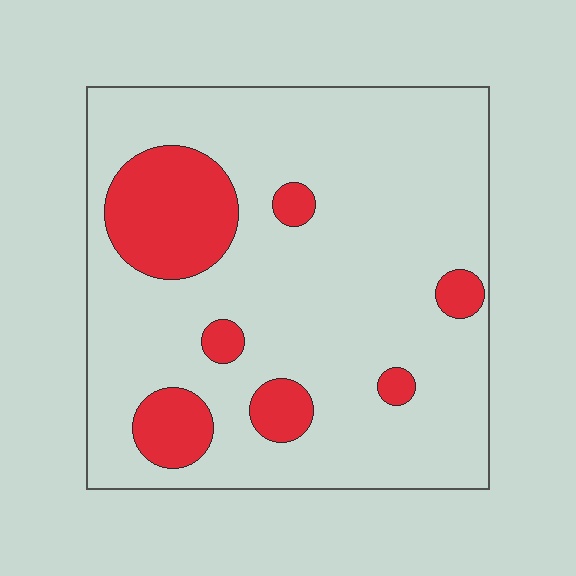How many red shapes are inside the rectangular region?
7.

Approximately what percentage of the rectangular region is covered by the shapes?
Approximately 20%.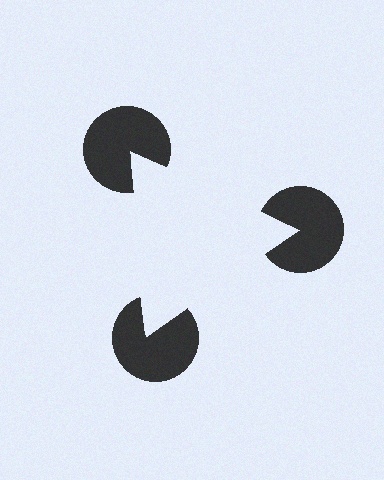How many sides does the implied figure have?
3 sides.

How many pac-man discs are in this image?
There are 3 — one at each vertex of the illusory triangle.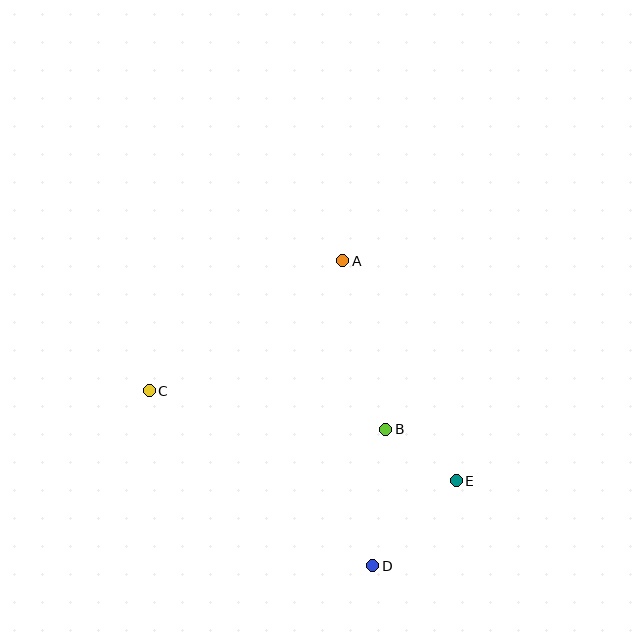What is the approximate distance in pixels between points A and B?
The distance between A and B is approximately 174 pixels.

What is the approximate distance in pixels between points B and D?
The distance between B and D is approximately 137 pixels.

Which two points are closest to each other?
Points B and E are closest to each other.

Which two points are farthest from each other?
Points C and E are farthest from each other.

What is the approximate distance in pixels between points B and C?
The distance between B and C is approximately 240 pixels.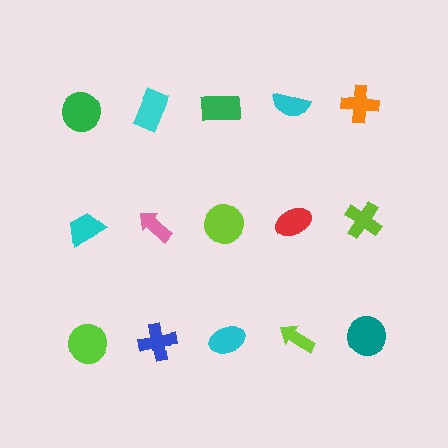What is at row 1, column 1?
A green circle.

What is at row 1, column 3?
A green rectangle.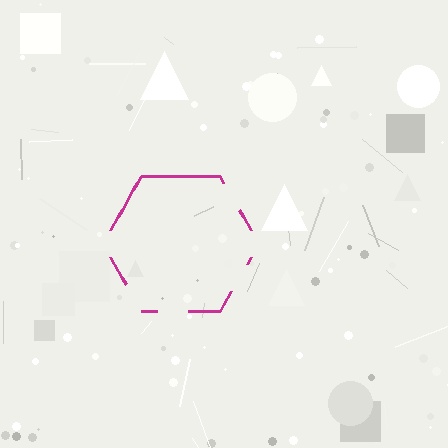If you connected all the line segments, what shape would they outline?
They would outline a hexagon.